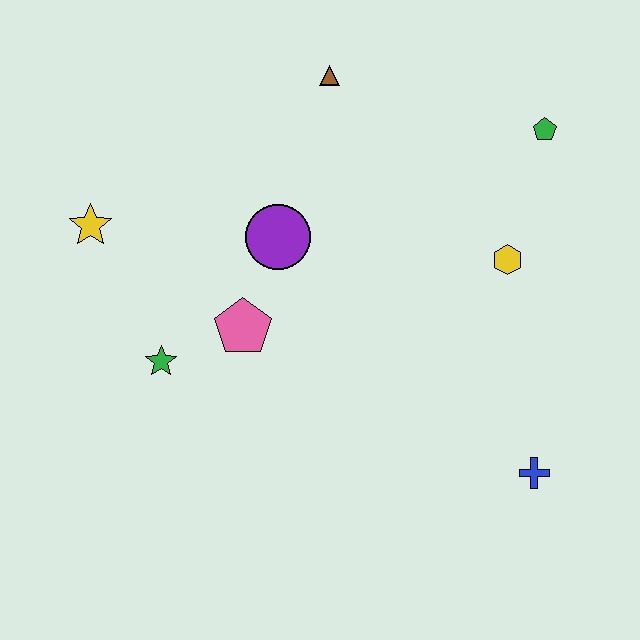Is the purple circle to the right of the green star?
Yes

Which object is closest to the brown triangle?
The purple circle is closest to the brown triangle.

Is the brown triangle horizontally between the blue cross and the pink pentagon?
Yes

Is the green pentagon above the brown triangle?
No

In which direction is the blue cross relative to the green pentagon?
The blue cross is below the green pentagon.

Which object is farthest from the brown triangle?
The blue cross is farthest from the brown triangle.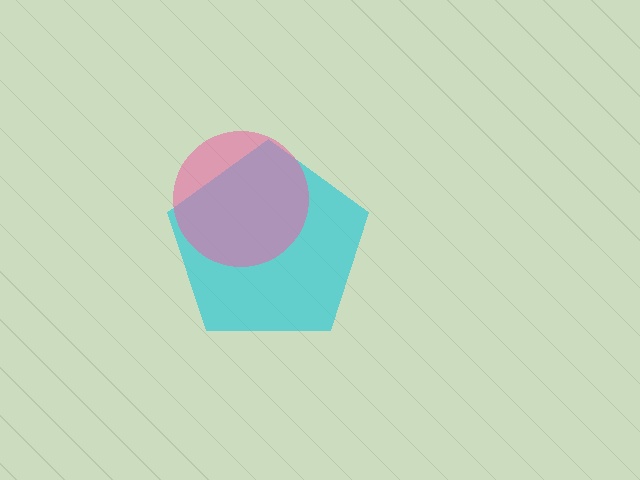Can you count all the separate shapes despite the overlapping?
Yes, there are 2 separate shapes.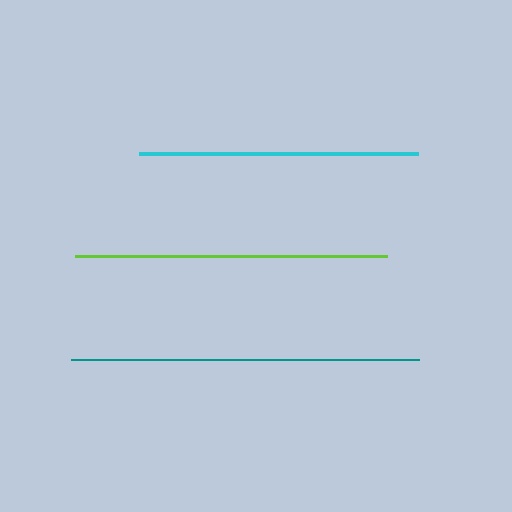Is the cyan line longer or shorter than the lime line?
The lime line is longer than the cyan line.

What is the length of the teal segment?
The teal segment is approximately 348 pixels long.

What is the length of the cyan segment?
The cyan segment is approximately 279 pixels long.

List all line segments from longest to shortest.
From longest to shortest: teal, lime, cyan.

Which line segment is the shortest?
The cyan line is the shortest at approximately 279 pixels.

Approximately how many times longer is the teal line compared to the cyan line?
The teal line is approximately 1.2 times the length of the cyan line.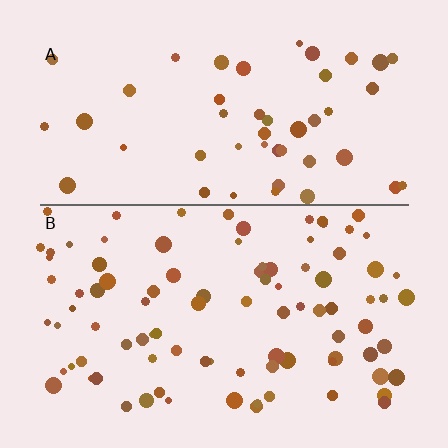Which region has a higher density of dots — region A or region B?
B (the bottom).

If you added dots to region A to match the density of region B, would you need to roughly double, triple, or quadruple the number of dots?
Approximately double.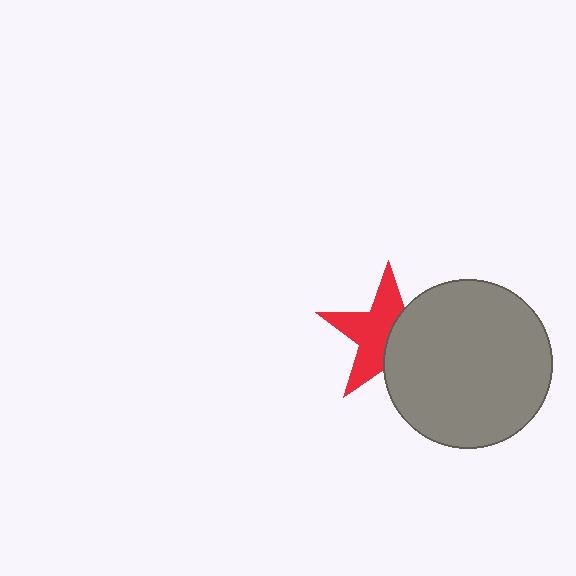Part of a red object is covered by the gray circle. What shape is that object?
It is a star.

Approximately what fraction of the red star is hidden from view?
Roughly 43% of the red star is hidden behind the gray circle.